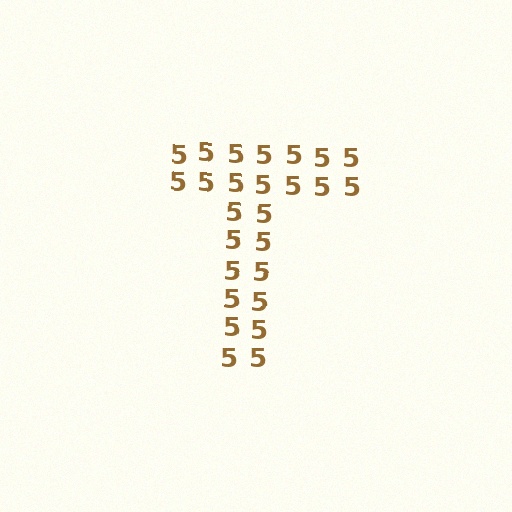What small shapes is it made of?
It is made of small digit 5's.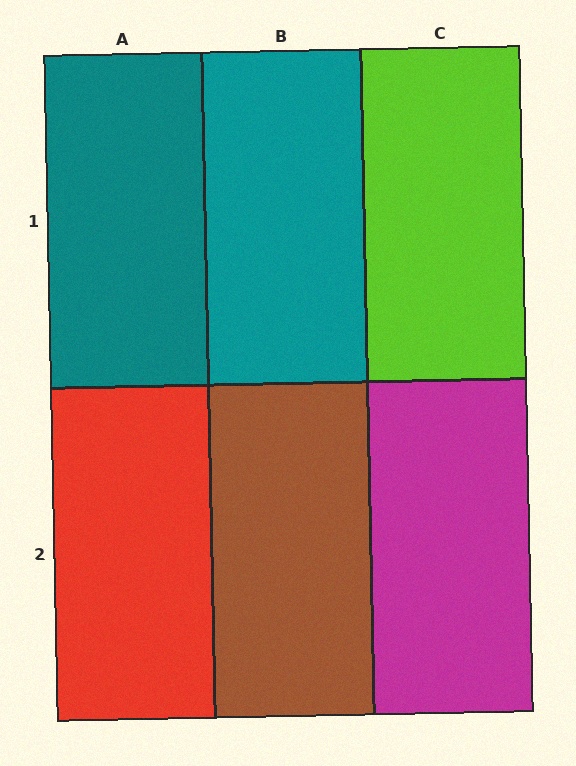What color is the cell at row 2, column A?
Red.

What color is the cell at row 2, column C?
Magenta.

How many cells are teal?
2 cells are teal.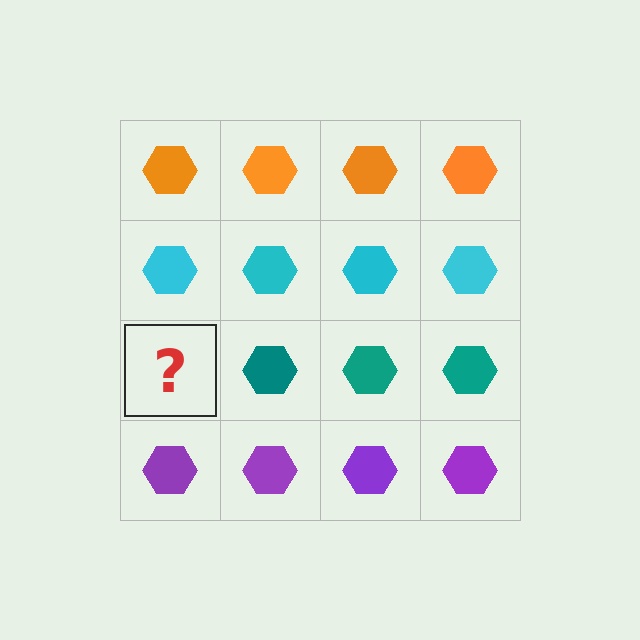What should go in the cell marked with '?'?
The missing cell should contain a teal hexagon.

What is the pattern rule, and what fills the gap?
The rule is that each row has a consistent color. The gap should be filled with a teal hexagon.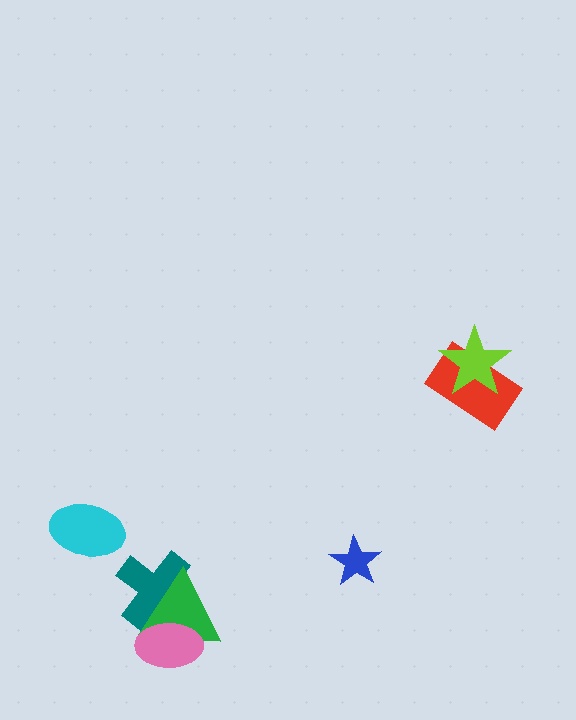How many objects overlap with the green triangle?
2 objects overlap with the green triangle.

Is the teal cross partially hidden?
Yes, it is partially covered by another shape.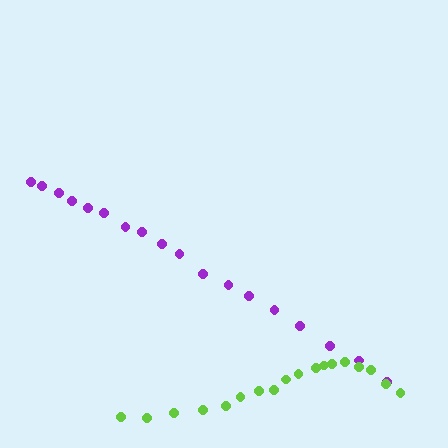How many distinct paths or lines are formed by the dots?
There are 2 distinct paths.